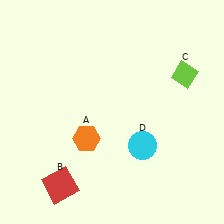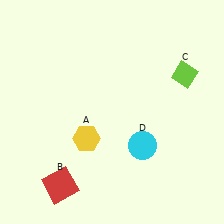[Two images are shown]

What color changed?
The hexagon (A) changed from orange in Image 1 to yellow in Image 2.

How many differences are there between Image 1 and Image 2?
There is 1 difference between the two images.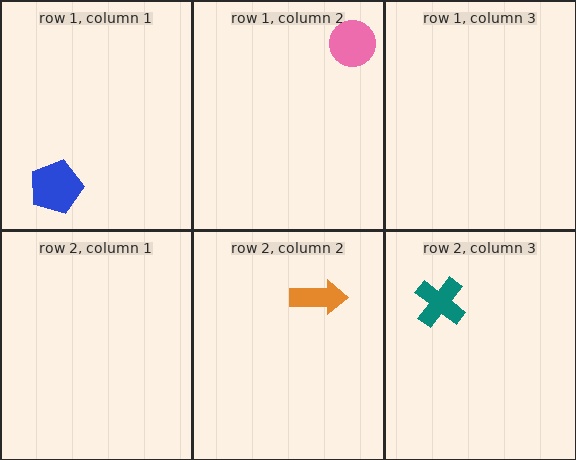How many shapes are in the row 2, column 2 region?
1.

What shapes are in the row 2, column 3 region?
The teal cross.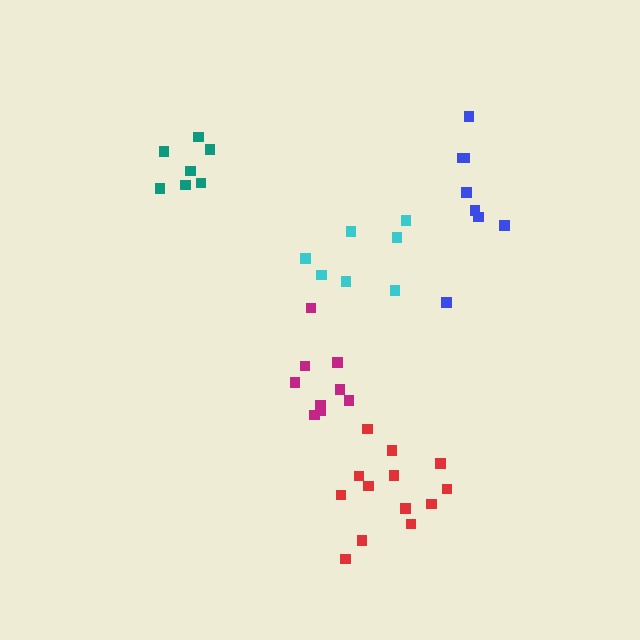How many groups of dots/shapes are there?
There are 5 groups.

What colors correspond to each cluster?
The clusters are colored: magenta, cyan, blue, teal, red.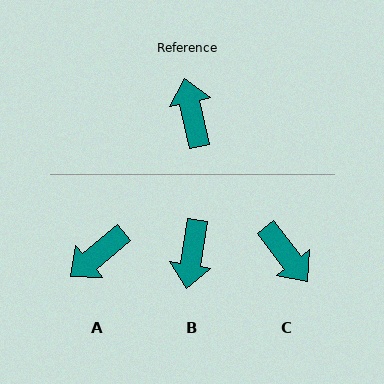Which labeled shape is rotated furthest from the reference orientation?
B, about 158 degrees away.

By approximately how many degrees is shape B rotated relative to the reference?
Approximately 158 degrees counter-clockwise.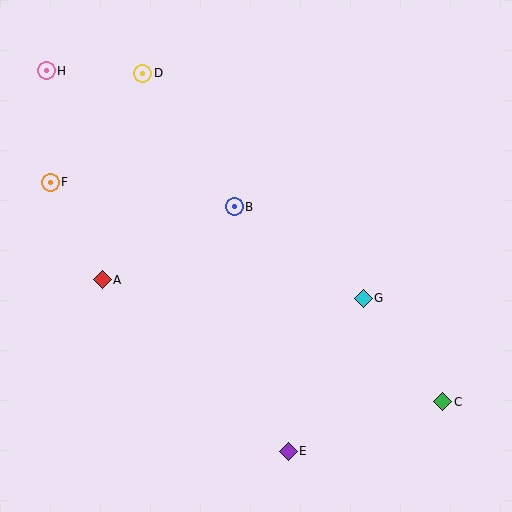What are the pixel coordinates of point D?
Point D is at (143, 73).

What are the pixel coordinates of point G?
Point G is at (363, 298).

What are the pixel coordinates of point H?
Point H is at (46, 71).